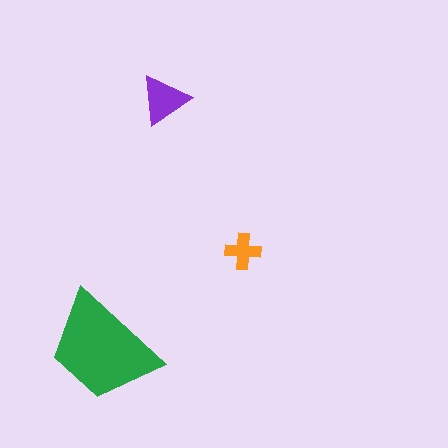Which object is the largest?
The green trapezoid.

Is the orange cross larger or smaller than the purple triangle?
Smaller.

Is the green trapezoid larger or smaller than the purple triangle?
Larger.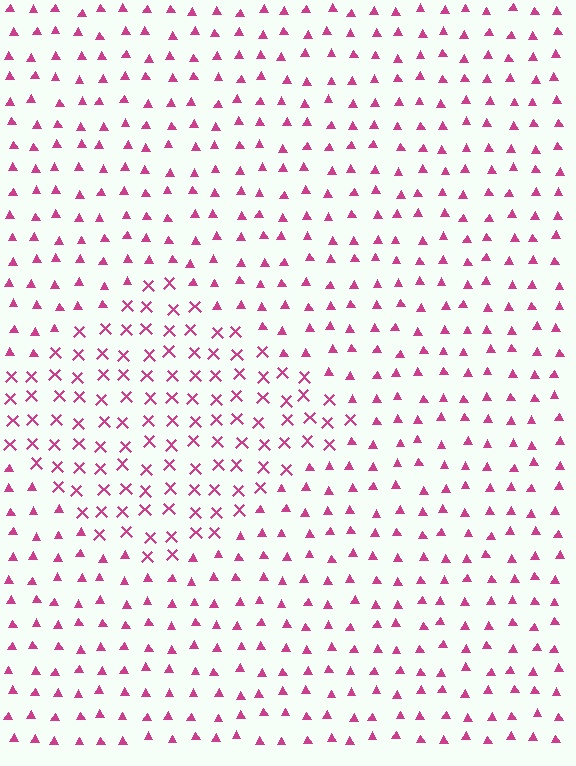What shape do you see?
I see a diamond.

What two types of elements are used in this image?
The image uses X marks inside the diamond region and triangles outside it.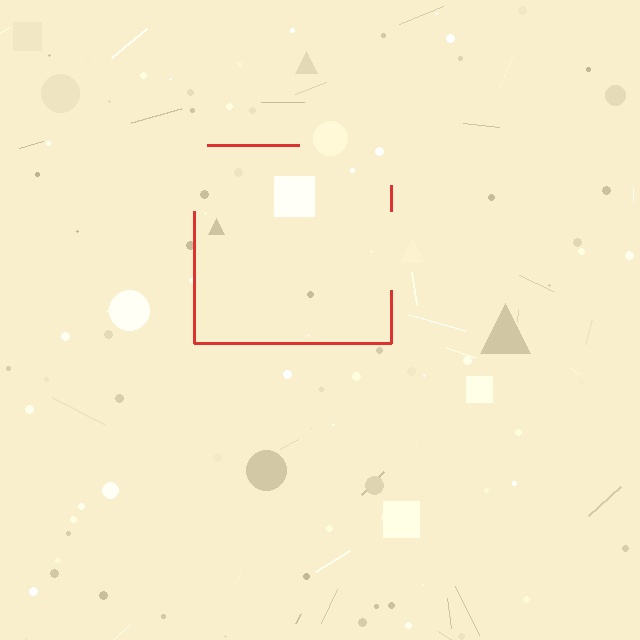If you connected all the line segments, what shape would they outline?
They would outline a square.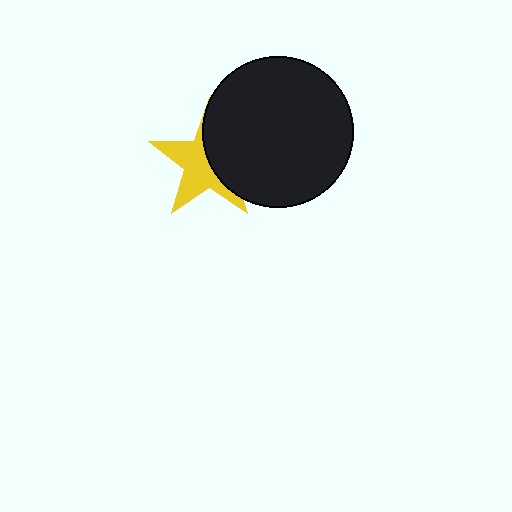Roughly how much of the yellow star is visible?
About half of it is visible (roughly 53%).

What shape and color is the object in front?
The object in front is a black circle.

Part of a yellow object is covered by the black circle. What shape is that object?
It is a star.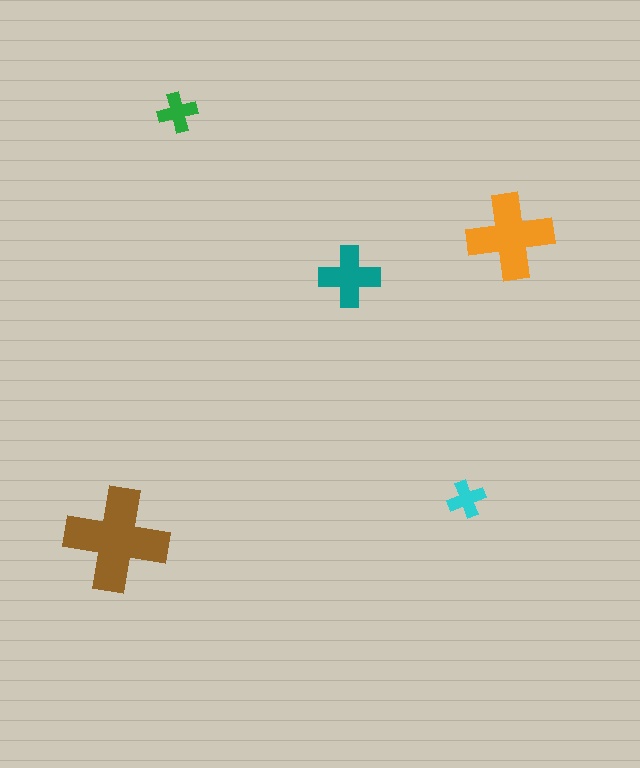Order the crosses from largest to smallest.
the brown one, the orange one, the teal one, the green one, the cyan one.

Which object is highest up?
The green cross is topmost.